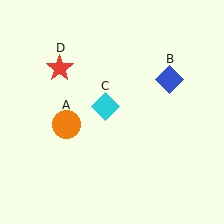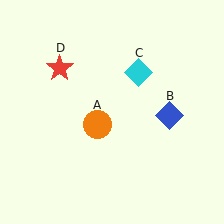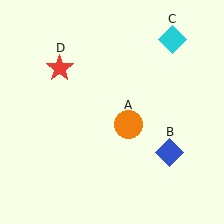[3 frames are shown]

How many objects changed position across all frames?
3 objects changed position: orange circle (object A), blue diamond (object B), cyan diamond (object C).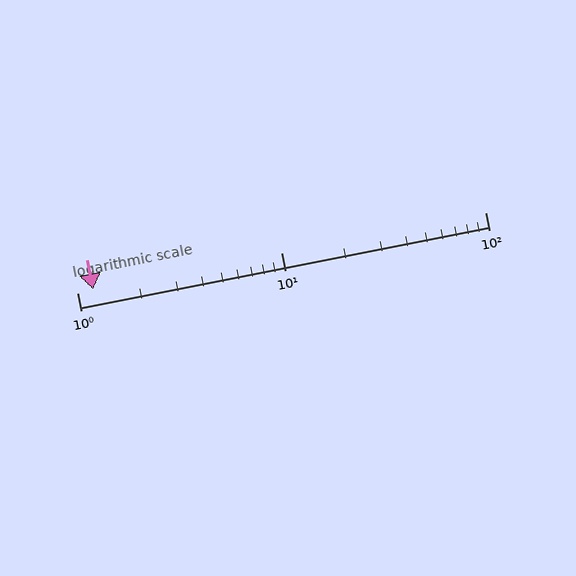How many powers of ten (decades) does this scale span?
The scale spans 2 decades, from 1 to 100.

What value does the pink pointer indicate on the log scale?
The pointer indicates approximately 1.2.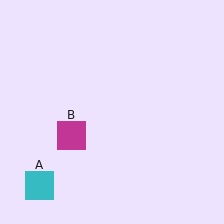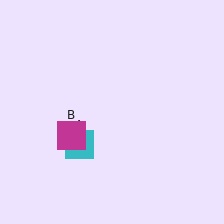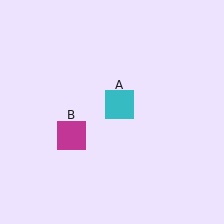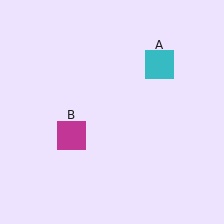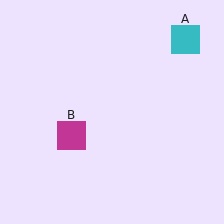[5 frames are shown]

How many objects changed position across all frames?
1 object changed position: cyan square (object A).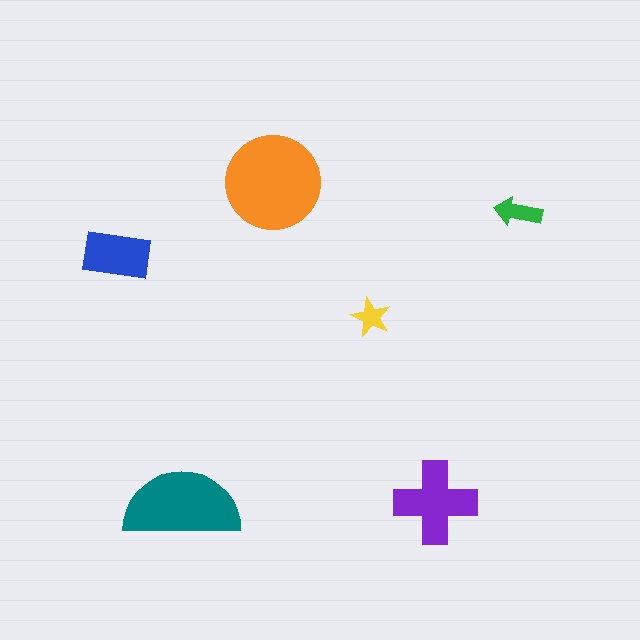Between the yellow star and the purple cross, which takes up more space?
The purple cross.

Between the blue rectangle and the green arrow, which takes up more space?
The blue rectangle.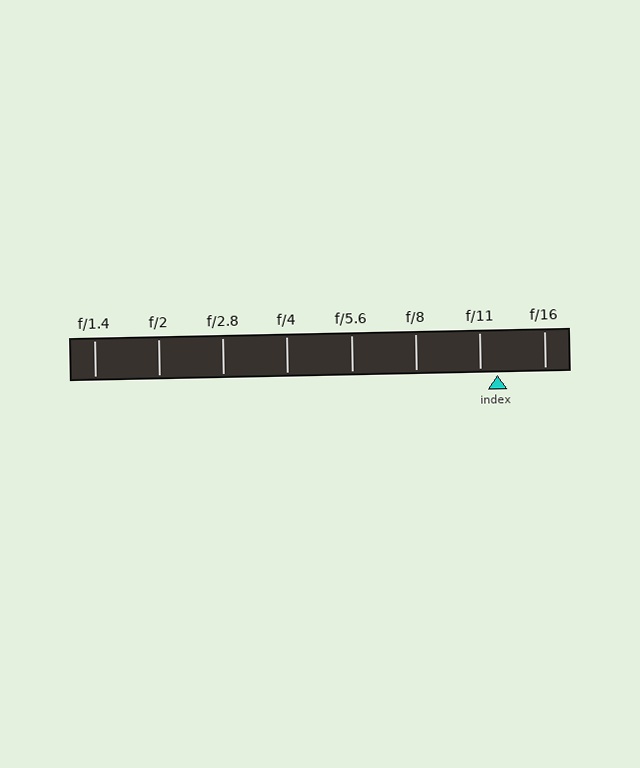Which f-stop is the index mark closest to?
The index mark is closest to f/11.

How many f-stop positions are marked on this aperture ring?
There are 8 f-stop positions marked.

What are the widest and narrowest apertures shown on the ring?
The widest aperture shown is f/1.4 and the narrowest is f/16.